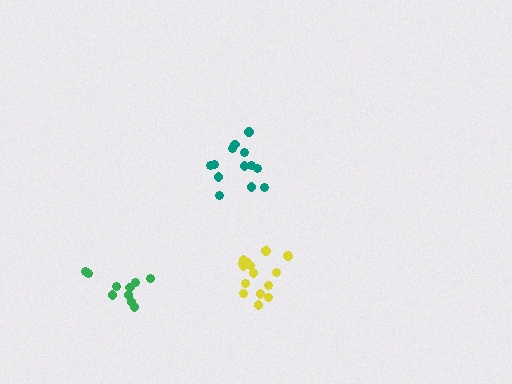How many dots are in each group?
Group 1: 10 dots, Group 2: 15 dots, Group 3: 13 dots (38 total).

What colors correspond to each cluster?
The clusters are colored: green, yellow, teal.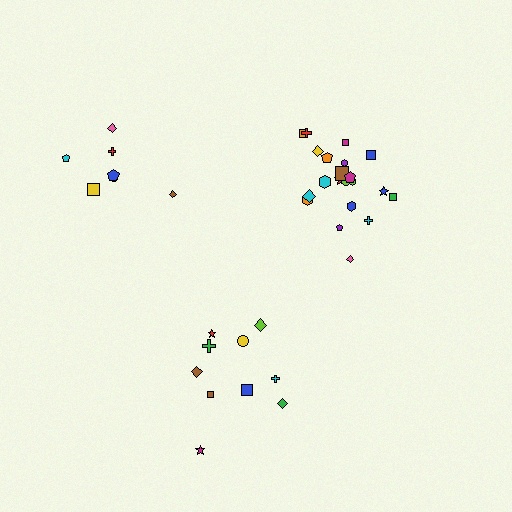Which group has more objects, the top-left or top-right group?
The top-right group.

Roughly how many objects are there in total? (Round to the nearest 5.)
Roughly 40 objects in total.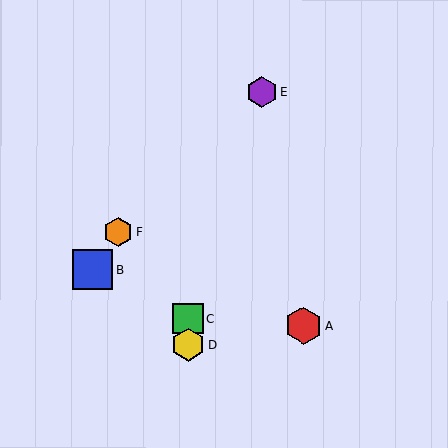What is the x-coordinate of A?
Object A is at x≈304.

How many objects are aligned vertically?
2 objects (C, D) are aligned vertically.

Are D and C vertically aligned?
Yes, both are at x≈188.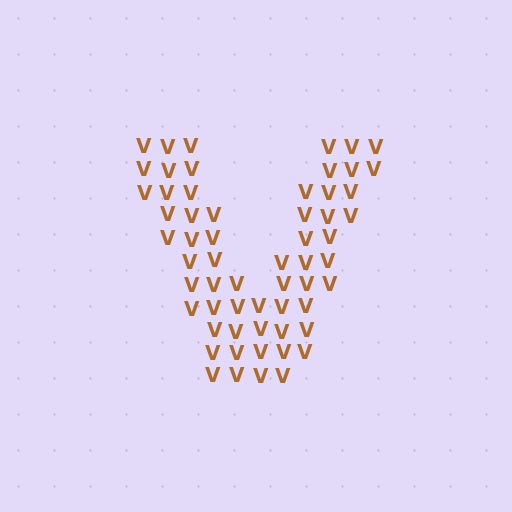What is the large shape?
The large shape is the letter V.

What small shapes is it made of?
It is made of small letter V's.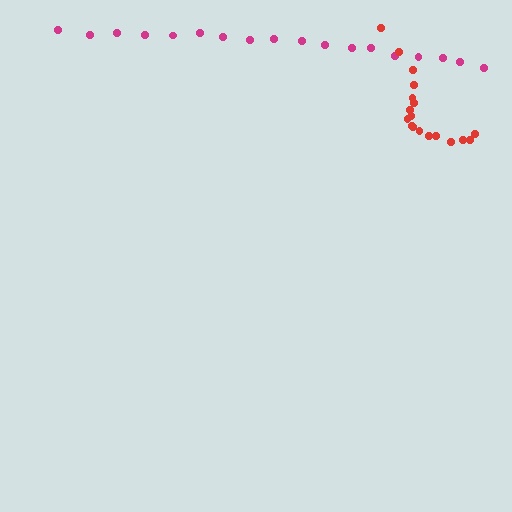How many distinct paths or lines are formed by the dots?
There are 2 distinct paths.